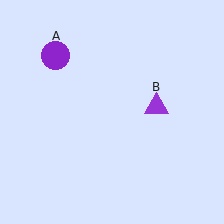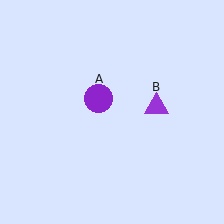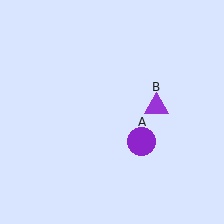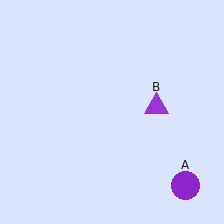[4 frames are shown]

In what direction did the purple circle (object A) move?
The purple circle (object A) moved down and to the right.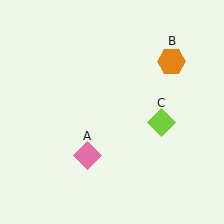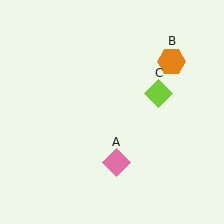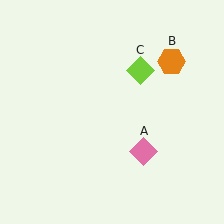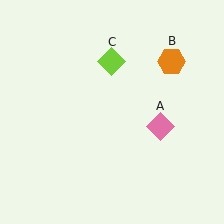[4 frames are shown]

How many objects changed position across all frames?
2 objects changed position: pink diamond (object A), lime diamond (object C).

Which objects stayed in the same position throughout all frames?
Orange hexagon (object B) remained stationary.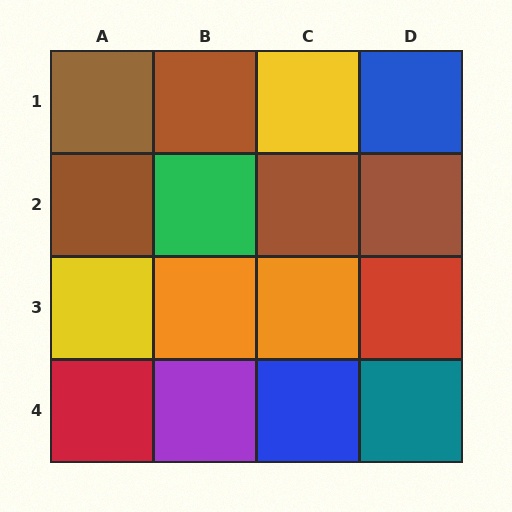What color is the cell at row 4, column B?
Purple.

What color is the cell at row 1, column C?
Yellow.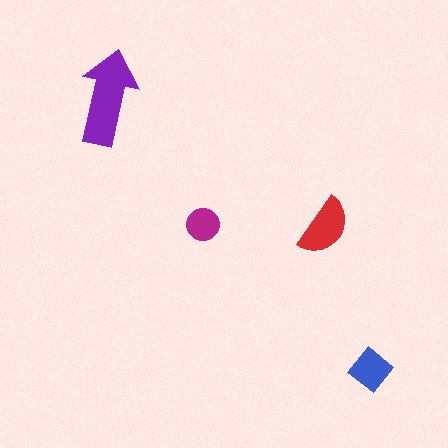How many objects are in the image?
There are 4 objects in the image.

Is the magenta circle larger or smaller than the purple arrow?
Smaller.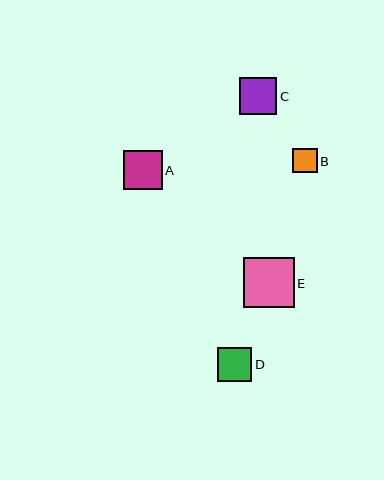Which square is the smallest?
Square B is the smallest with a size of approximately 24 pixels.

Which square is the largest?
Square E is the largest with a size of approximately 50 pixels.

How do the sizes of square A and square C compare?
Square A and square C are approximately the same size.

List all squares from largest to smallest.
From largest to smallest: E, A, C, D, B.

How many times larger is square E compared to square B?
Square E is approximately 2.1 times the size of square B.